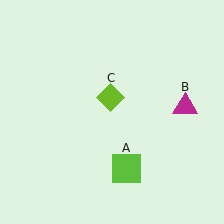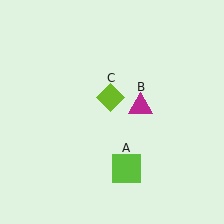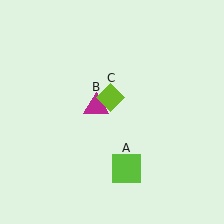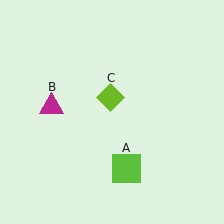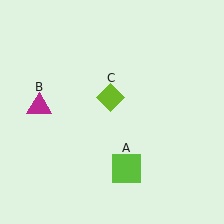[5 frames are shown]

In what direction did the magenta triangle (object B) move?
The magenta triangle (object B) moved left.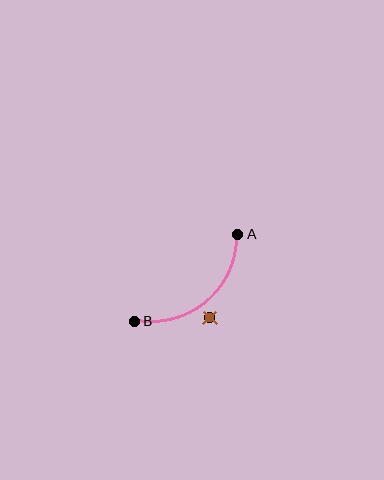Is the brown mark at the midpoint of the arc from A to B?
No — the brown mark does not lie on the arc at all. It sits slightly outside the curve.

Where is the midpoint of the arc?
The arc midpoint is the point on the curve farthest from the straight line joining A and B. It sits below and to the right of that line.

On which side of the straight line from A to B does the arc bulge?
The arc bulges below and to the right of the straight line connecting A and B.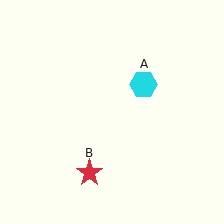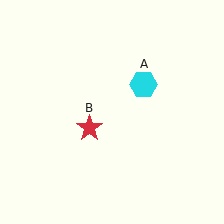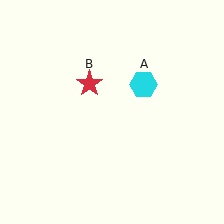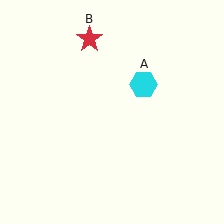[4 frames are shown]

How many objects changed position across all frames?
1 object changed position: red star (object B).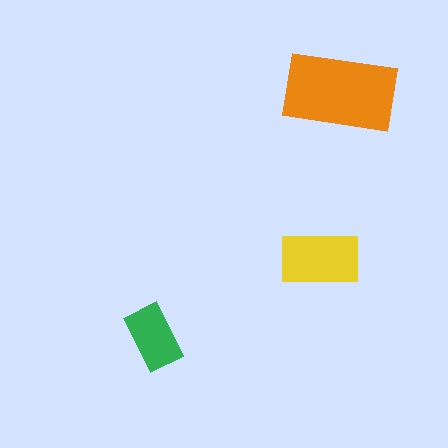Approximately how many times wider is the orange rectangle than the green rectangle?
About 1.5 times wider.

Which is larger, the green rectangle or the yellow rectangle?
The yellow one.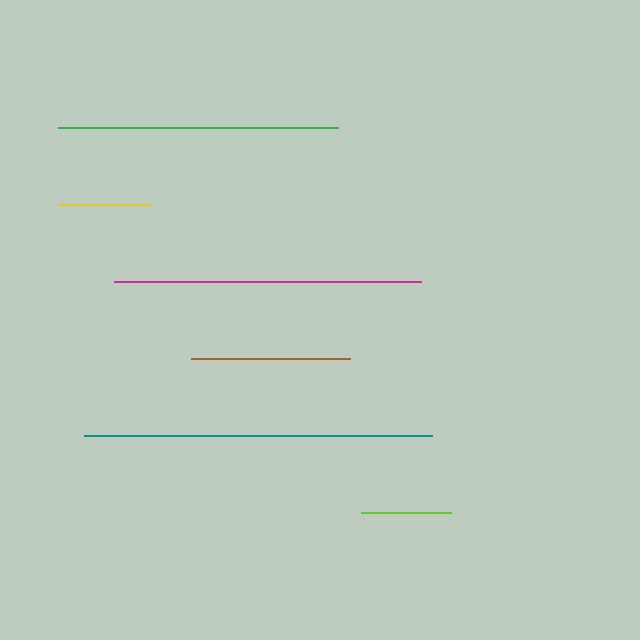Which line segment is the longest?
The teal line is the longest at approximately 348 pixels.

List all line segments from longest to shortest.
From longest to shortest: teal, magenta, green, brown, yellow, lime.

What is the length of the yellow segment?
The yellow segment is approximately 92 pixels long.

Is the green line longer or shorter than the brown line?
The green line is longer than the brown line.